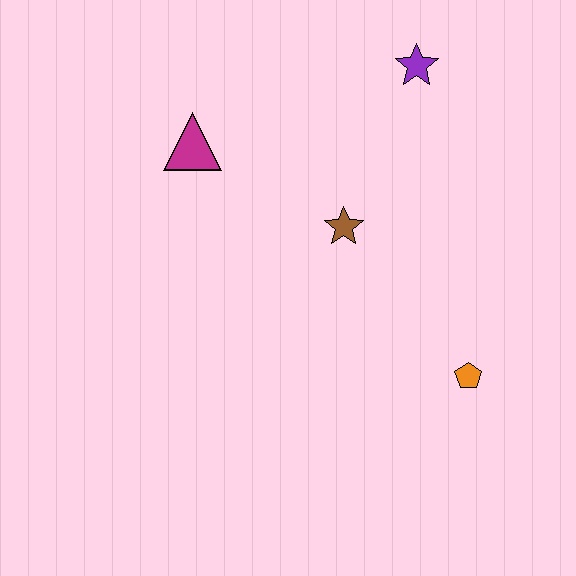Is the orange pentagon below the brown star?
Yes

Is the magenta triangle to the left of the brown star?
Yes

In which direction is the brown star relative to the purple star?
The brown star is below the purple star.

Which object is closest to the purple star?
The brown star is closest to the purple star.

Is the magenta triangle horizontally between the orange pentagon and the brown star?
No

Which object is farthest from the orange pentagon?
The magenta triangle is farthest from the orange pentagon.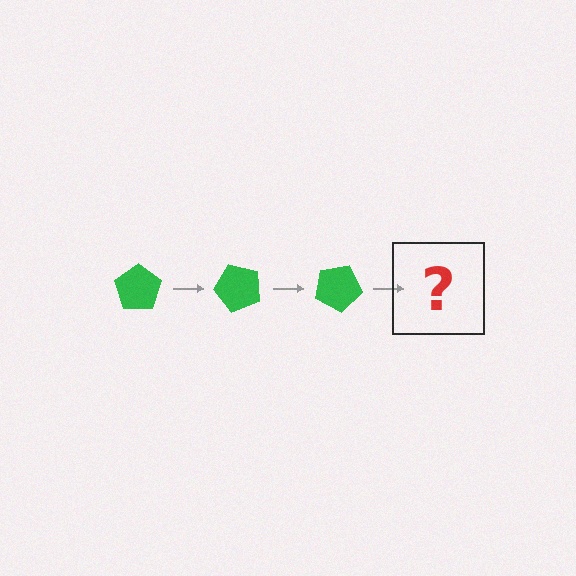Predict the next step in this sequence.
The next step is a green pentagon rotated 150 degrees.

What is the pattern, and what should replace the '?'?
The pattern is that the pentagon rotates 50 degrees each step. The '?' should be a green pentagon rotated 150 degrees.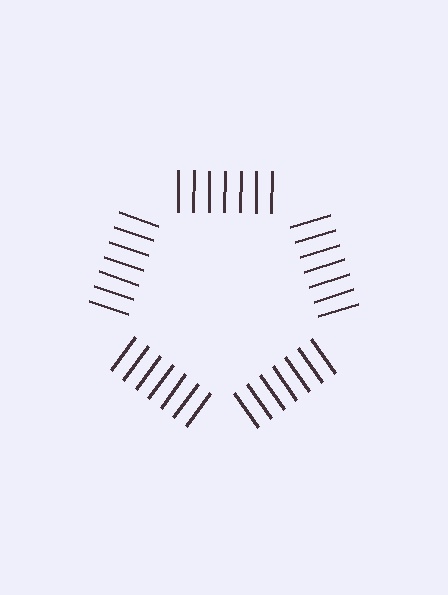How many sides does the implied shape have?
5 sides — the line-ends trace a pentagon.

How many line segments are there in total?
35 — 7 along each of the 5 edges.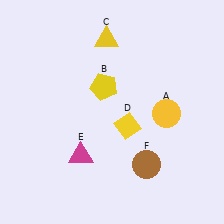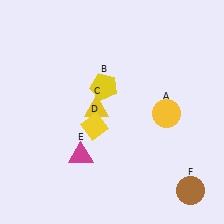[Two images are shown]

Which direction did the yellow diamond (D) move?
The yellow diamond (D) moved left.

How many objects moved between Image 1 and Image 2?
3 objects moved between the two images.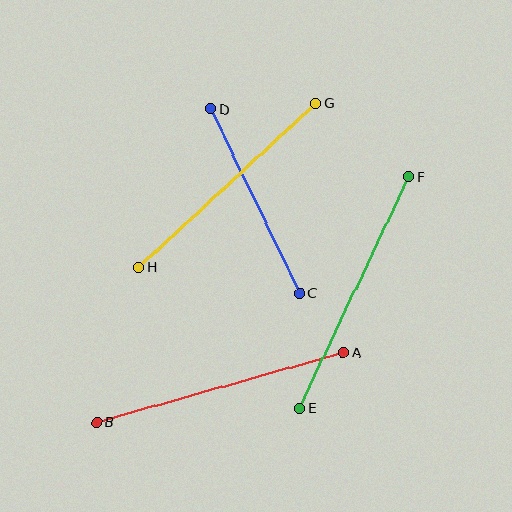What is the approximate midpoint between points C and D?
The midpoint is at approximately (256, 201) pixels.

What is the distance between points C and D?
The distance is approximately 204 pixels.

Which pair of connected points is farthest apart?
Points A and B are farthest apart.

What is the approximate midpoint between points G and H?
The midpoint is at approximately (227, 185) pixels.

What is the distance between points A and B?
The distance is approximately 256 pixels.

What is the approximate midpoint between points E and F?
The midpoint is at approximately (354, 293) pixels.